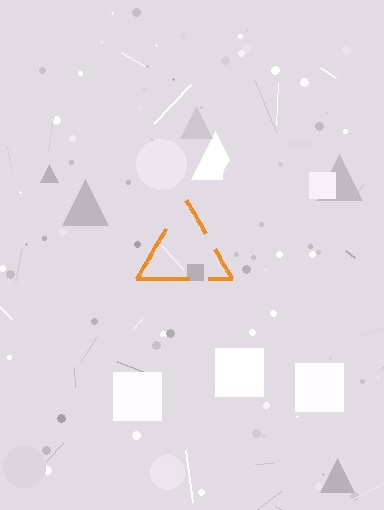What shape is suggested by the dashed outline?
The dashed outline suggests a triangle.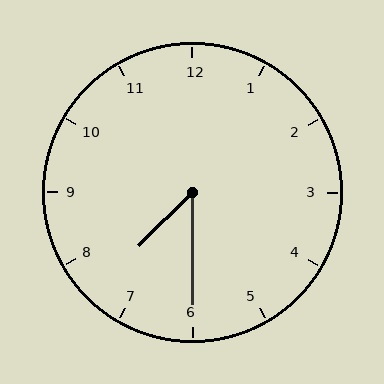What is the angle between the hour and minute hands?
Approximately 45 degrees.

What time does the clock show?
7:30.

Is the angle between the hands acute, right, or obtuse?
It is acute.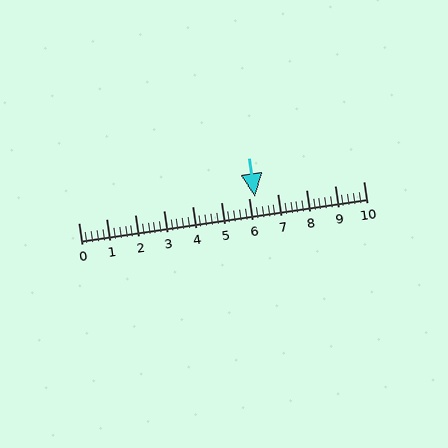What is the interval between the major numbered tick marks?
The major tick marks are spaced 1 units apart.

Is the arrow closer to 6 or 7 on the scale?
The arrow is closer to 6.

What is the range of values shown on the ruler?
The ruler shows values from 0 to 10.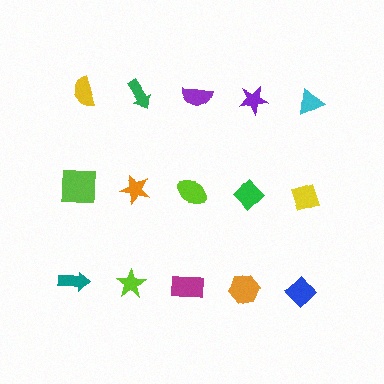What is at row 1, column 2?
A green arrow.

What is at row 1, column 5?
A cyan triangle.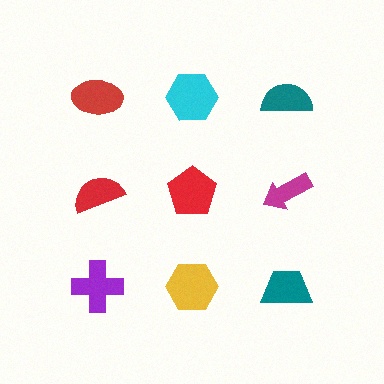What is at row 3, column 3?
A teal trapezoid.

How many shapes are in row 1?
3 shapes.